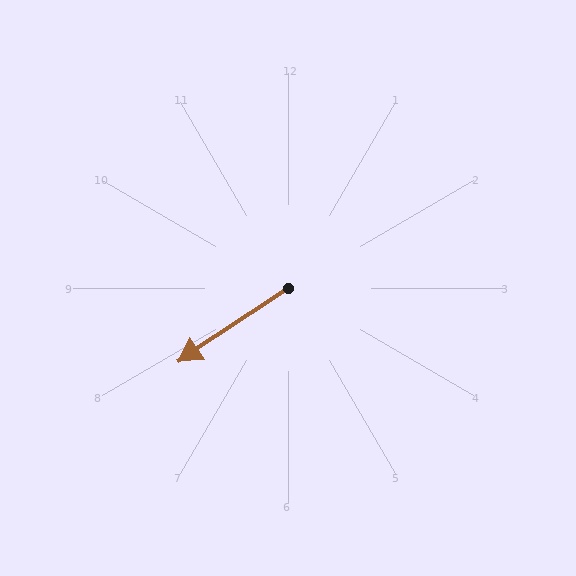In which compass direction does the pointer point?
Southwest.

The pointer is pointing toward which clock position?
Roughly 8 o'clock.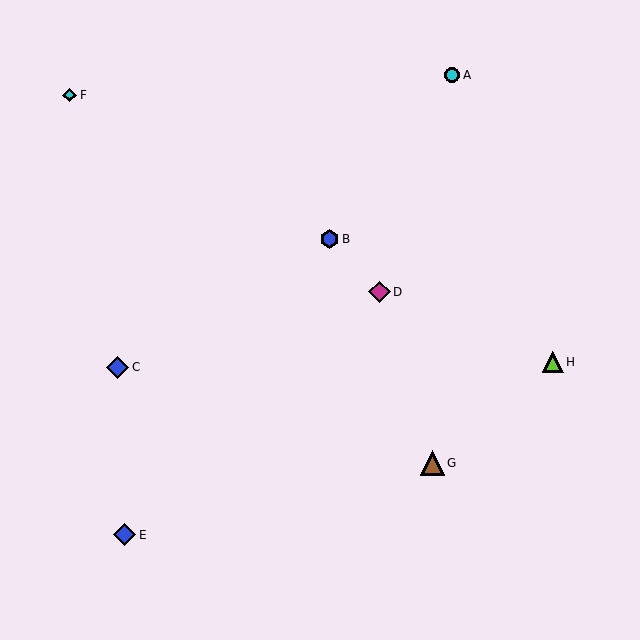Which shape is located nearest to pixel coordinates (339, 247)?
The blue hexagon (labeled B) at (329, 239) is nearest to that location.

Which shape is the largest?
The brown triangle (labeled G) is the largest.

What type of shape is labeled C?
Shape C is a blue diamond.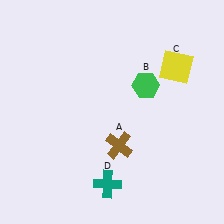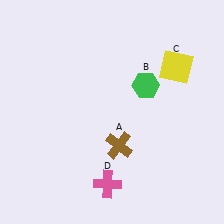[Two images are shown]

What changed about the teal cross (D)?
In Image 1, D is teal. In Image 2, it changed to pink.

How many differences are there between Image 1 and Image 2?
There is 1 difference between the two images.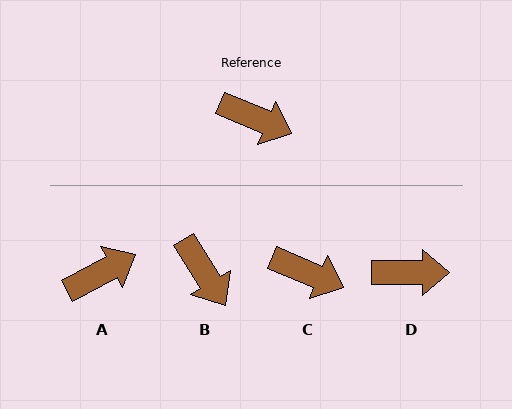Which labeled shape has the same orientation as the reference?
C.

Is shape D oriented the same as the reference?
No, it is off by about 23 degrees.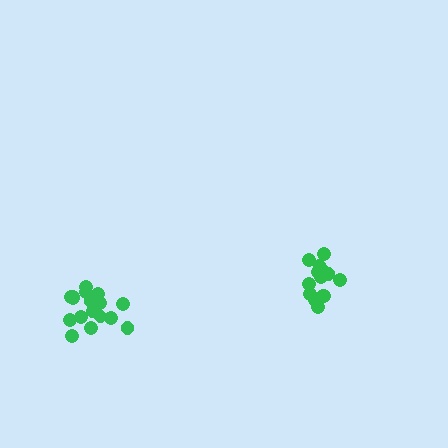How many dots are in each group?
Group 1: 15 dots, Group 2: 18 dots (33 total).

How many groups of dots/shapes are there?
There are 2 groups.